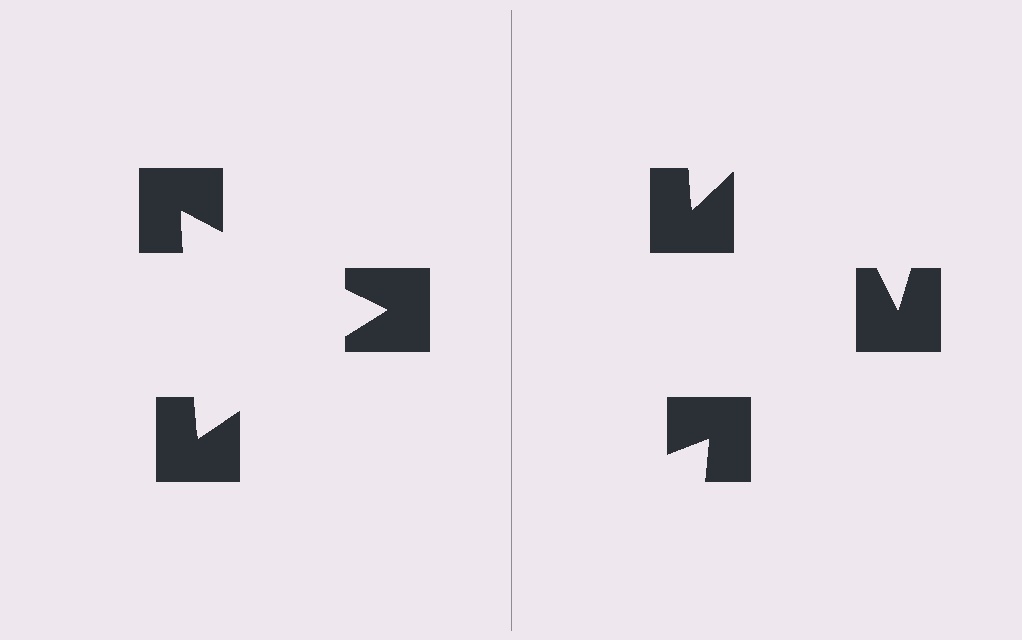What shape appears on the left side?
An illusory triangle.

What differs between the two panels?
The notched squares are positioned identically on both sides; only the wedge orientations differ. On the left they align to a triangle; on the right they are misaligned.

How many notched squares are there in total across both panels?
6 — 3 on each side.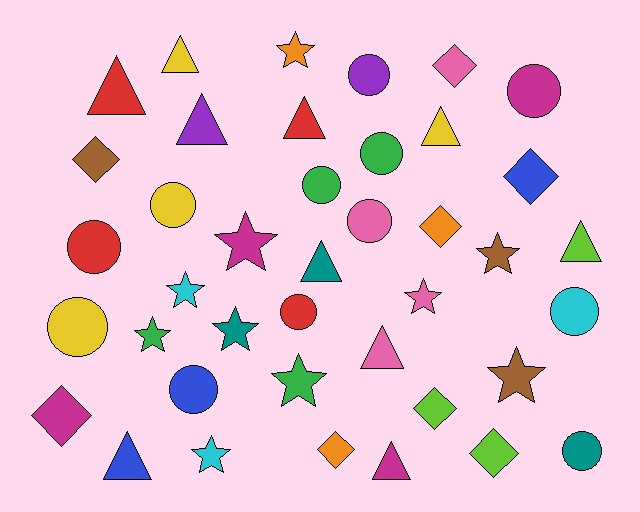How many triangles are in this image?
There are 10 triangles.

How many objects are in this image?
There are 40 objects.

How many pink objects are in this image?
There are 4 pink objects.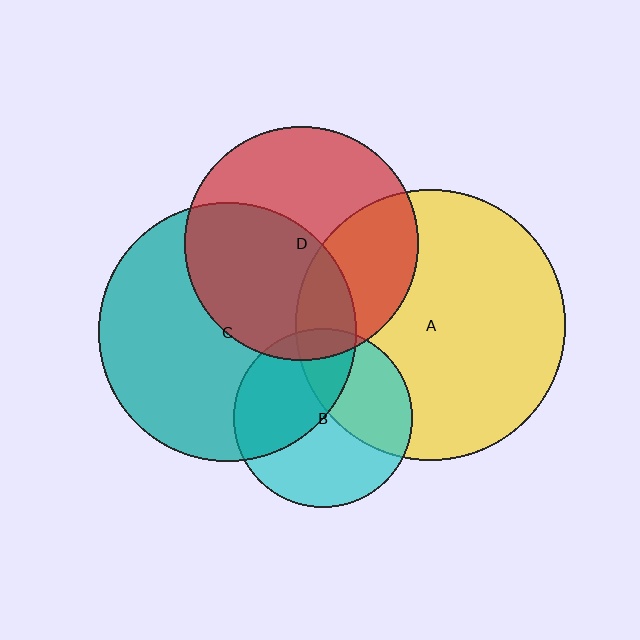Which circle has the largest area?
Circle A (yellow).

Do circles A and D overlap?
Yes.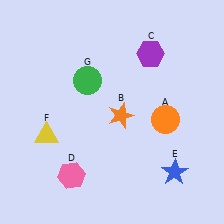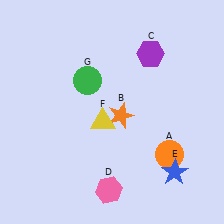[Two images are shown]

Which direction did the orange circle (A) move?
The orange circle (A) moved down.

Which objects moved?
The objects that moved are: the orange circle (A), the pink hexagon (D), the yellow triangle (F).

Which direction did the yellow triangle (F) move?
The yellow triangle (F) moved right.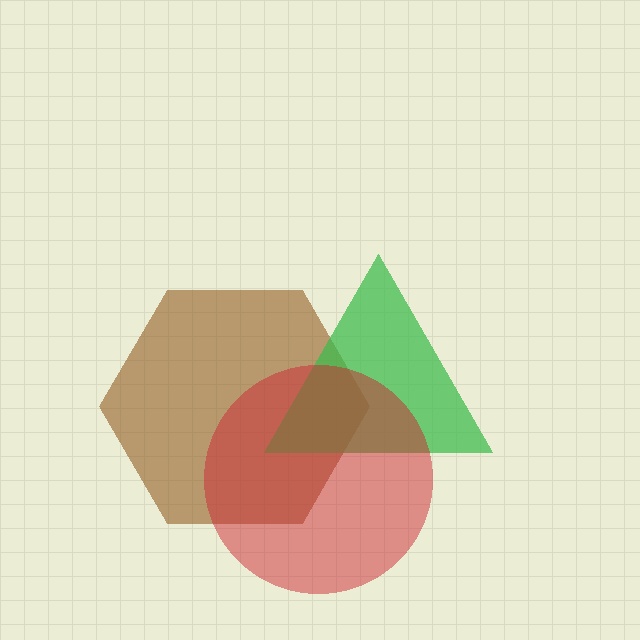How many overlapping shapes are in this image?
There are 3 overlapping shapes in the image.